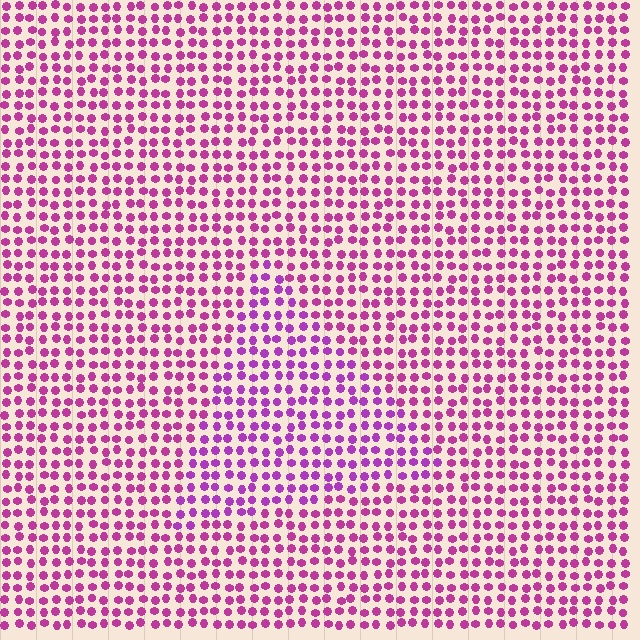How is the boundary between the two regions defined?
The boundary is defined purely by a slight shift in hue (about 23 degrees). Spacing, size, and orientation are identical on both sides.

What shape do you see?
I see a triangle.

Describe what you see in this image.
The image is filled with small magenta elements in a uniform arrangement. A triangle-shaped region is visible where the elements are tinted to a slightly different hue, forming a subtle color boundary.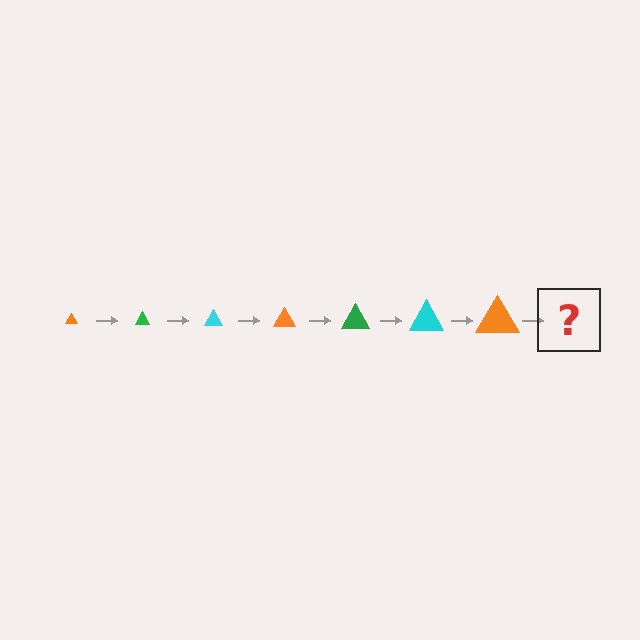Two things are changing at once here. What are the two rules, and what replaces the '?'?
The two rules are that the triangle grows larger each step and the color cycles through orange, green, and cyan. The '?' should be a green triangle, larger than the previous one.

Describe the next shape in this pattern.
It should be a green triangle, larger than the previous one.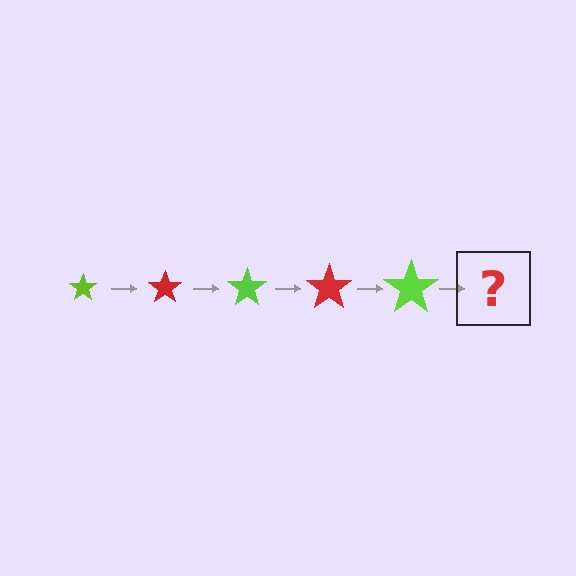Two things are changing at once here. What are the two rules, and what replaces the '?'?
The two rules are that the star grows larger each step and the color cycles through lime and red. The '?' should be a red star, larger than the previous one.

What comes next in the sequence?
The next element should be a red star, larger than the previous one.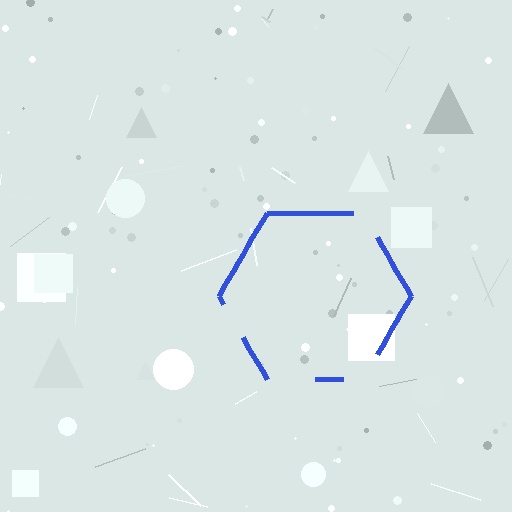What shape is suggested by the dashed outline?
The dashed outline suggests a hexagon.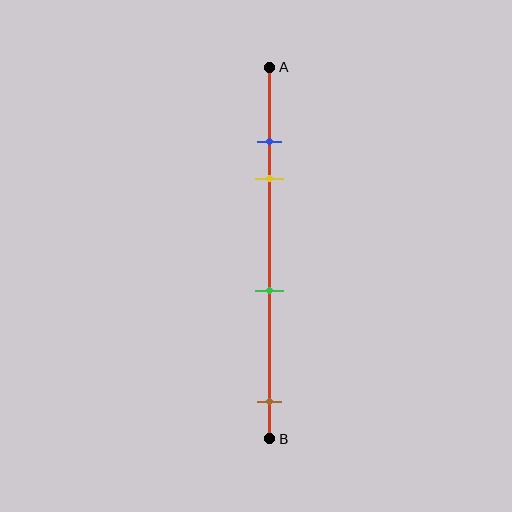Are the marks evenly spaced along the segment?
No, the marks are not evenly spaced.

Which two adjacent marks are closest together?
The blue and yellow marks are the closest adjacent pair.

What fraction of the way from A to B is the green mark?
The green mark is approximately 60% (0.6) of the way from A to B.